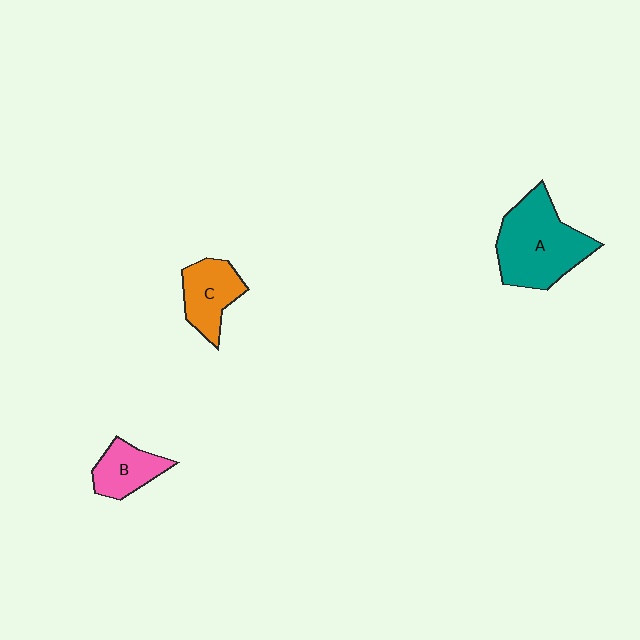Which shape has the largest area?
Shape A (teal).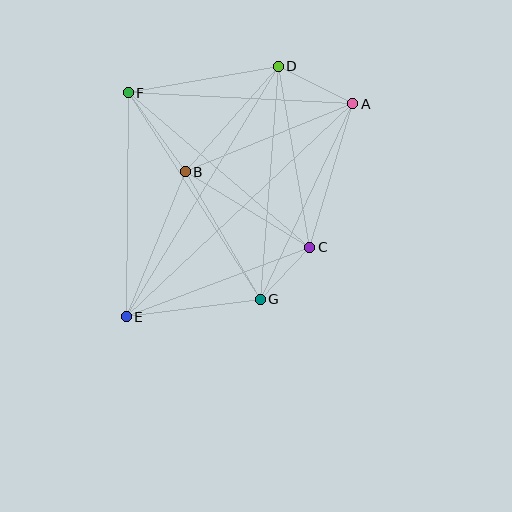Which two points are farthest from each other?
Points A and E are farthest from each other.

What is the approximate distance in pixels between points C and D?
The distance between C and D is approximately 184 pixels.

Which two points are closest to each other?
Points C and G are closest to each other.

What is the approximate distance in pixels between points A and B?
The distance between A and B is approximately 181 pixels.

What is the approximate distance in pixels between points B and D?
The distance between B and D is approximately 140 pixels.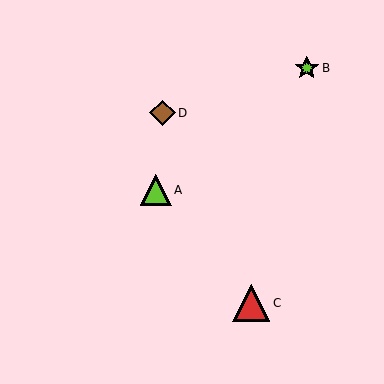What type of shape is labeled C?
Shape C is a red triangle.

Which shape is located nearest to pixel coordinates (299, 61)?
The lime star (labeled B) at (307, 68) is nearest to that location.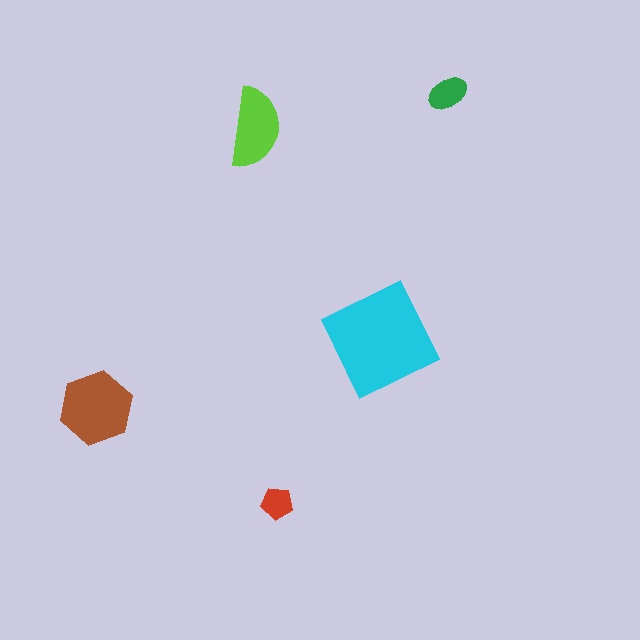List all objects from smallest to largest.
The red pentagon, the green ellipse, the lime semicircle, the brown hexagon, the cyan square.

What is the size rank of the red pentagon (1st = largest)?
5th.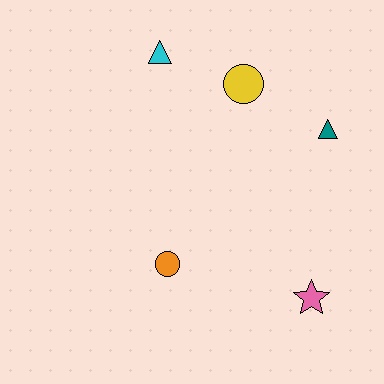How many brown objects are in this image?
There are no brown objects.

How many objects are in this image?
There are 5 objects.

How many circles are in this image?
There are 2 circles.